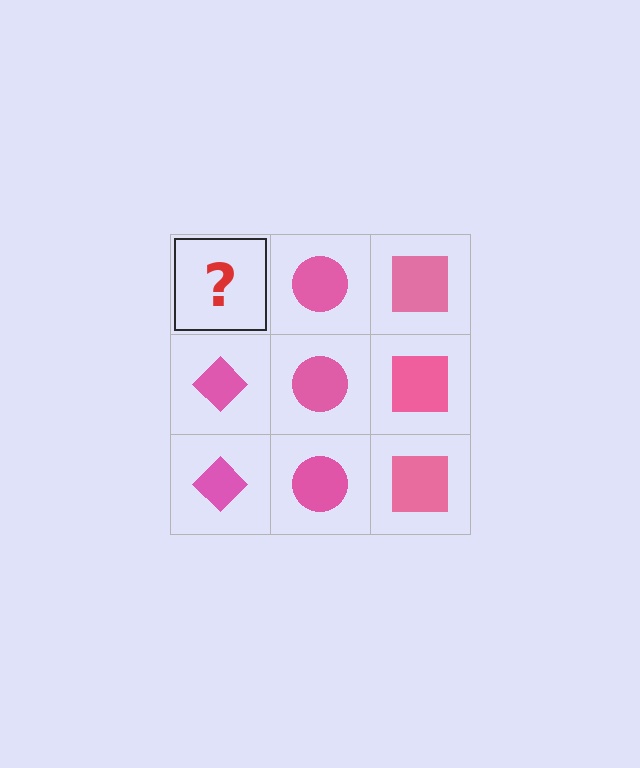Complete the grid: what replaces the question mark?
The question mark should be replaced with a pink diamond.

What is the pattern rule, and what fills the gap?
The rule is that each column has a consistent shape. The gap should be filled with a pink diamond.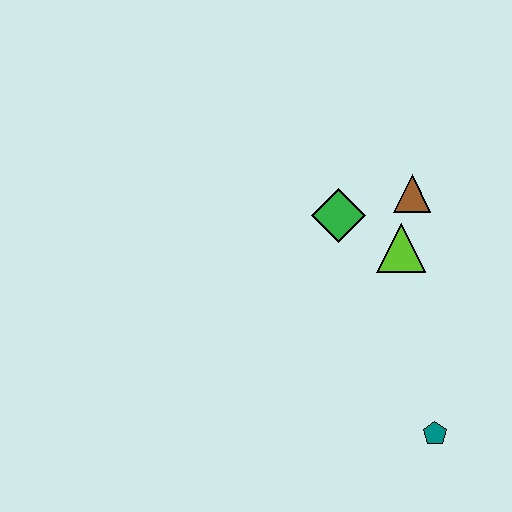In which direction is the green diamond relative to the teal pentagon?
The green diamond is above the teal pentagon.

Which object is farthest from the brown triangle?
The teal pentagon is farthest from the brown triangle.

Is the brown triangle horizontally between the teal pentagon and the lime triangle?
Yes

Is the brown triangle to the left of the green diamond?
No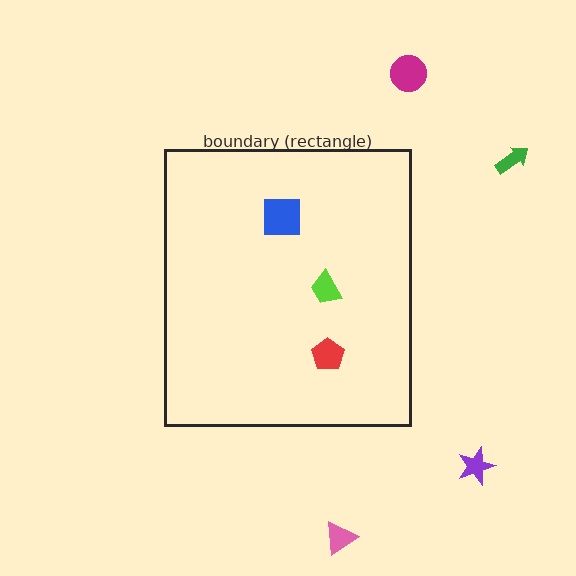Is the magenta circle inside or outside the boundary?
Outside.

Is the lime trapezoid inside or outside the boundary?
Inside.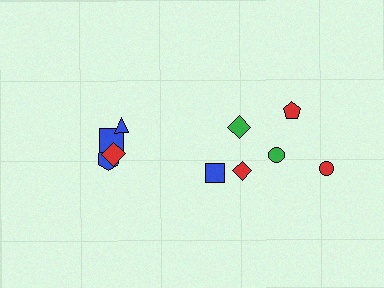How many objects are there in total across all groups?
There are 10 objects.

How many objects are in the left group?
There are 4 objects.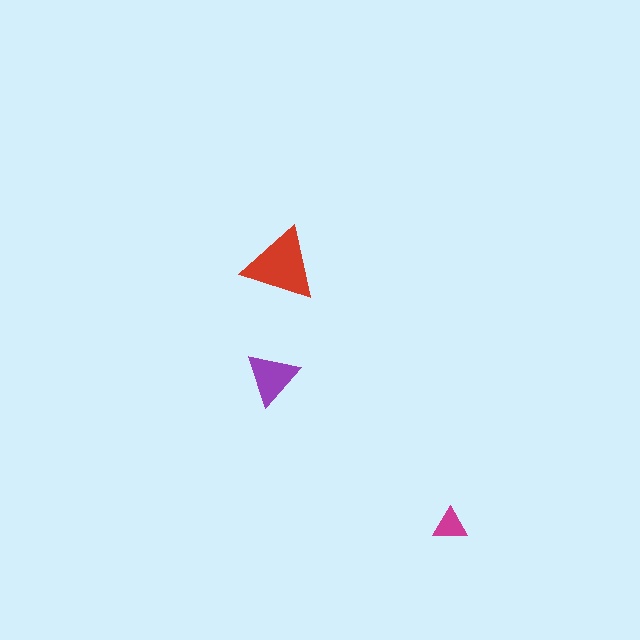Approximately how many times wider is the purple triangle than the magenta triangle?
About 1.5 times wider.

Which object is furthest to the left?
The purple triangle is leftmost.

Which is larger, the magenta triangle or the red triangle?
The red one.